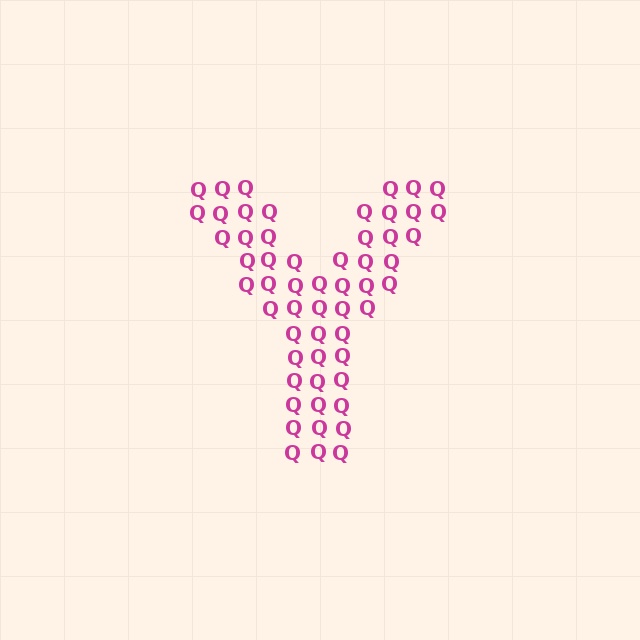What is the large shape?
The large shape is the letter Y.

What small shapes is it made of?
It is made of small letter Q's.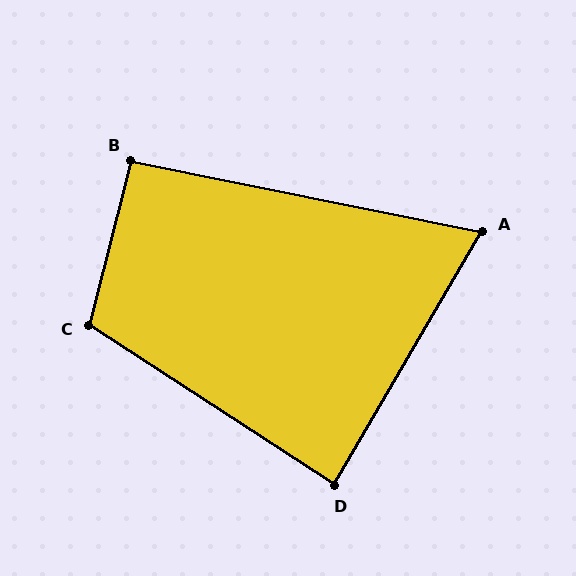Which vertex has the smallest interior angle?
A, at approximately 71 degrees.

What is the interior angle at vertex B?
Approximately 93 degrees (approximately right).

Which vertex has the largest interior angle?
C, at approximately 109 degrees.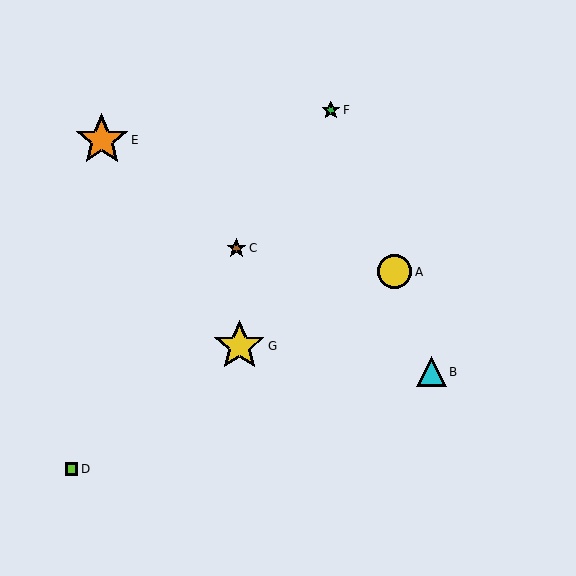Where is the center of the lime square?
The center of the lime square is at (72, 469).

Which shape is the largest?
The orange star (labeled E) is the largest.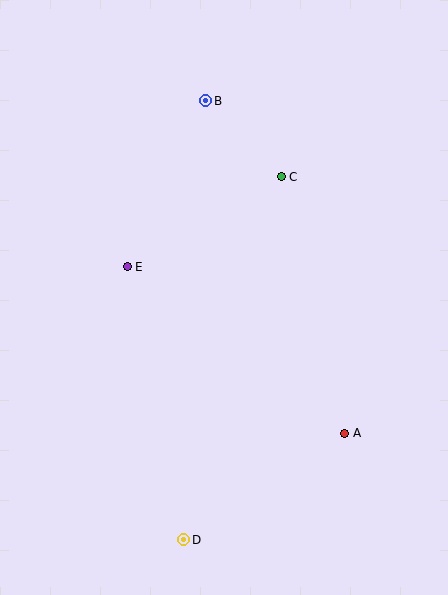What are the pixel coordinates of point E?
Point E is at (127, 267).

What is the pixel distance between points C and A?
The distance between C and A is 264 pixels.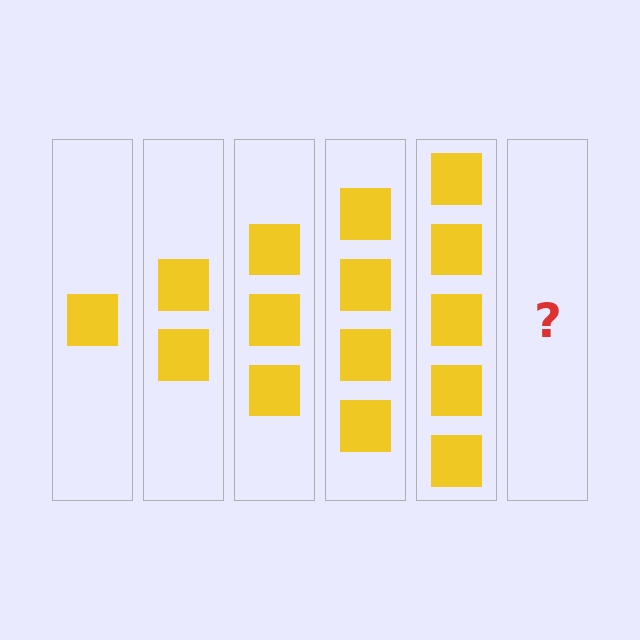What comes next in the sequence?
The next element should be 6 squares.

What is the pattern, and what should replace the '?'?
The pattern is that each step adds one more square. The '?' should be 6 squares.